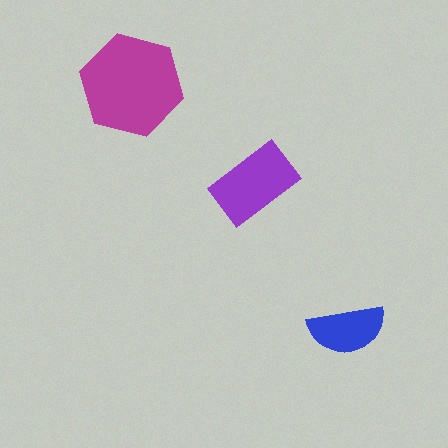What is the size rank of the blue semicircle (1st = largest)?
3rd.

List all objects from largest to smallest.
The magenta hexagon, the purple rectangle, the blue semicircle.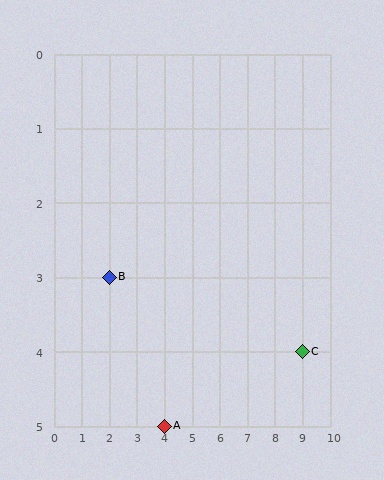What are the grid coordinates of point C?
Point C is at grid coordinates (9, 4).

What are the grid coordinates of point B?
Point B is at grid coordinates (2, 3).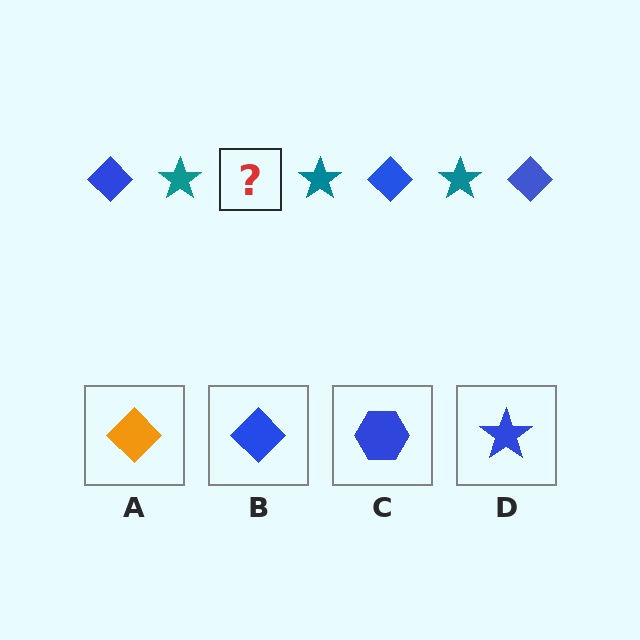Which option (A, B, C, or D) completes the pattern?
B.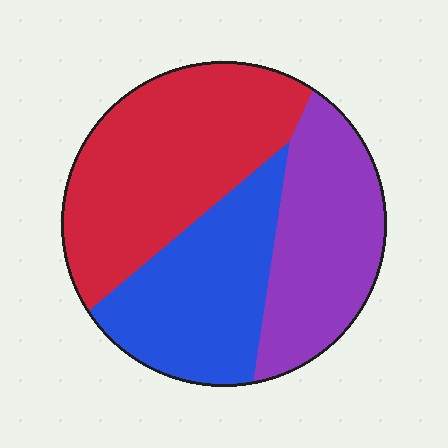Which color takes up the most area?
Red, at roughly 40%.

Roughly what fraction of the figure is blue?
Blue covers roughly 30% of the figure.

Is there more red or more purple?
Red.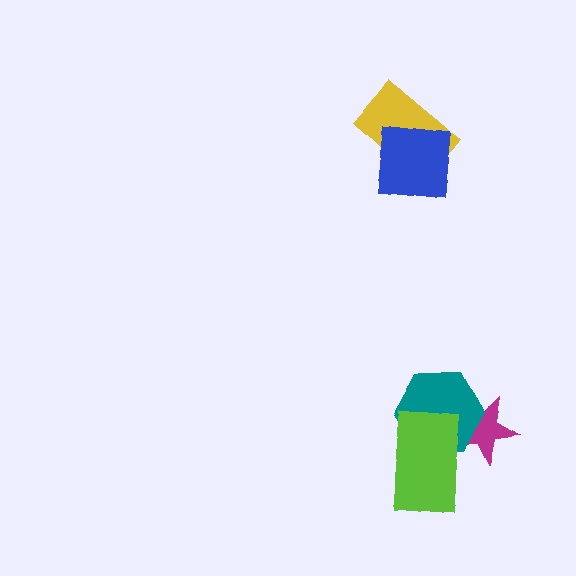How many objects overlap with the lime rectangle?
2 objects overlap with the lime rectangle.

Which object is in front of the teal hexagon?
The lime rectangle is in front of the teal hexagon.